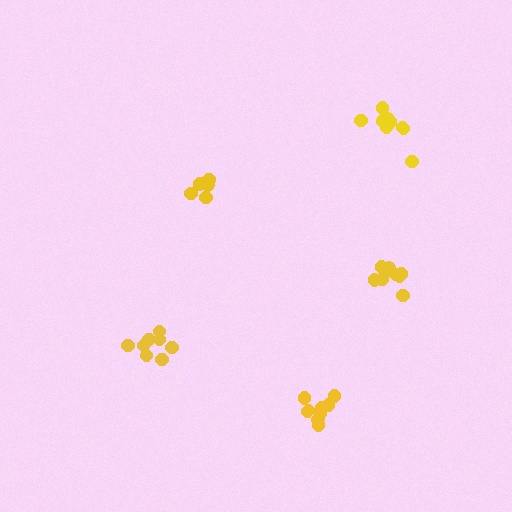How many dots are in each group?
Group 1: 9 dots, Group 2: 6 dots, Group 3: 10 dots, Group 4: 10 dots, Group 5: 8 dots (43 total).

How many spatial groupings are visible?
There are 5 spatial groupings.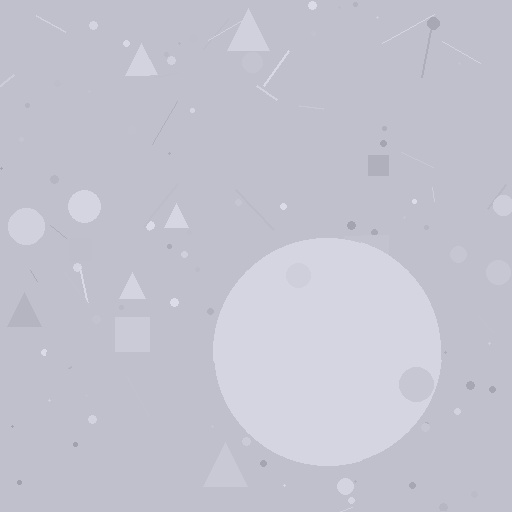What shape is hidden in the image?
A circle is hidden in the image.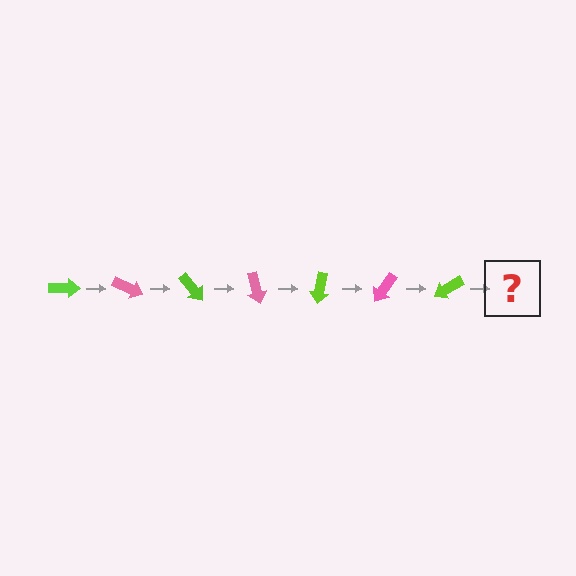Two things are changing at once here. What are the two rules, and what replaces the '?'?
The two rules are that it rotates 25 degrees each step and the color cycles through lime and pink. The '?' should be a pink arrow, rotated 175 degrees from the start.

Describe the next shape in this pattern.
It should be a pink arrow, rotated 175 degrees from the start.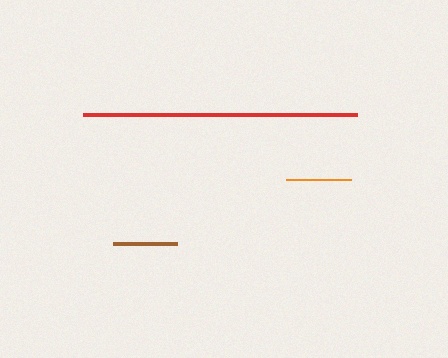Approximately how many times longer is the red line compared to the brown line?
The red line is approximately 4.2 times the length of the brown line.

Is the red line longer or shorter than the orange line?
The red line is longer than the orange line.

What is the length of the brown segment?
The brown segment is approximately 64 pixels long.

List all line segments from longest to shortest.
From longest to shortest: red, orange, brown.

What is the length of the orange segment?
The orange segment is approximately 66 pixels long.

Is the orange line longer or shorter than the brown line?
The orange line is longer than the brown line.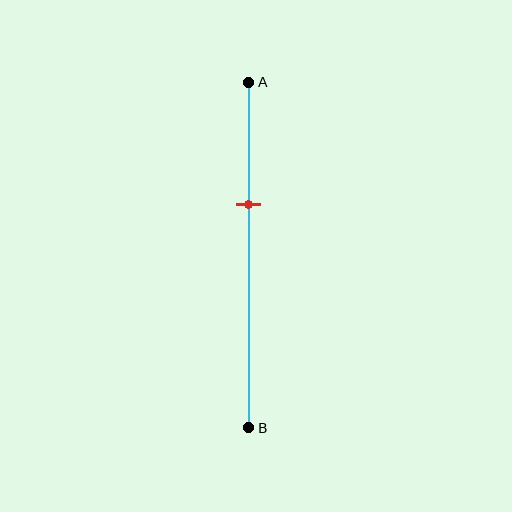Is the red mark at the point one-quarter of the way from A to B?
No, the mark is at about 35% from A, not at the 25% one-quarter point.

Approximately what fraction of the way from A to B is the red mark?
The red mark is approximately 35% of the way from A to B.